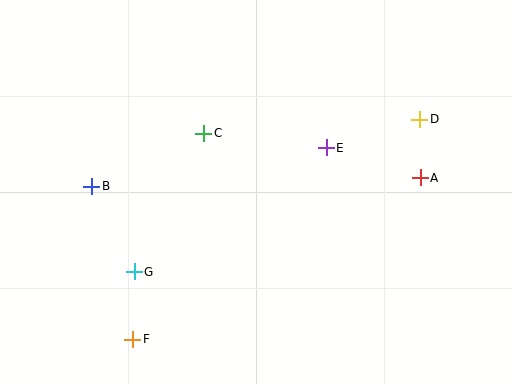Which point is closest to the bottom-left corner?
Point F is closest to the bottom-left corner.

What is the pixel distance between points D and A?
The distance between D and A is 59 pixels.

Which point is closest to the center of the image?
Point C at (204, 133) is closest to the center.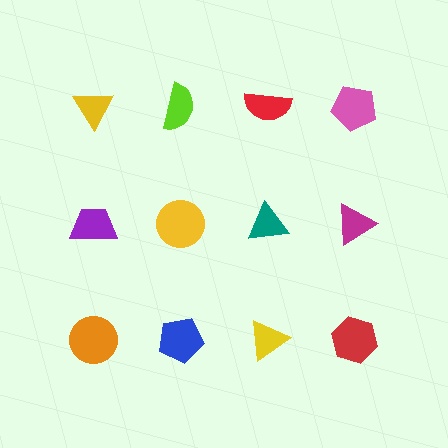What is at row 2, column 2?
A yellow circle.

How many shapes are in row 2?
4 shapes.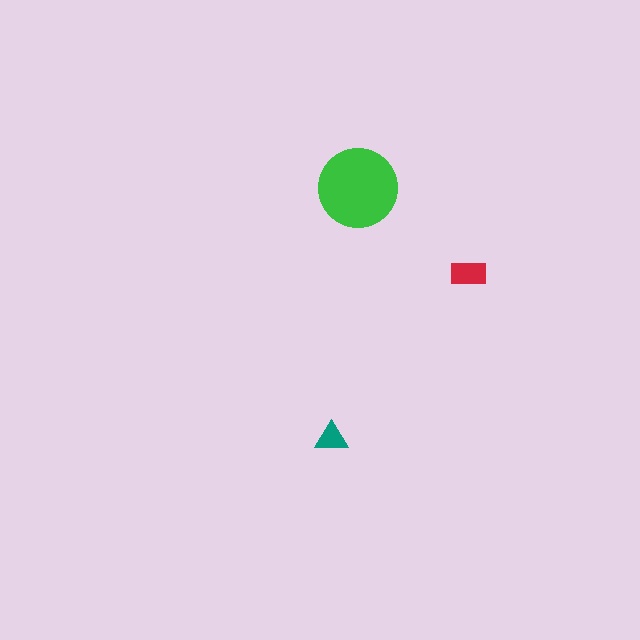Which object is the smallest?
The teal triangle.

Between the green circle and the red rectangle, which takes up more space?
The green circle.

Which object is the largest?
The green circle.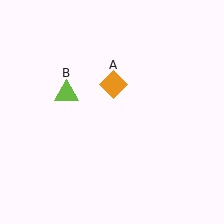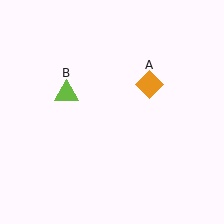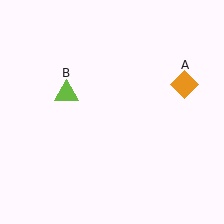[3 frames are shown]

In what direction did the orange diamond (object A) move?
The orange diamond (object A) moved right.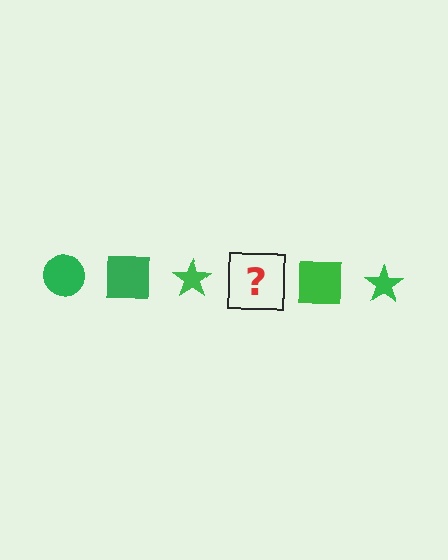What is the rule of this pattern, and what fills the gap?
The rule is that the pattern cycles through circle, square, star shapes in green. The gap should be filled with a green circle.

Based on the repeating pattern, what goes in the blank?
The blank should be a green circle.